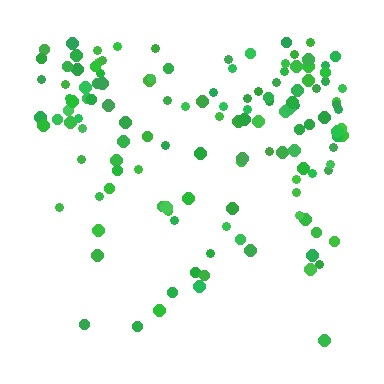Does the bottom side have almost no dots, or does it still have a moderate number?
Still a moderate number, just noticeably fewer than the top.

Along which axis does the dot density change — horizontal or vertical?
Vertical.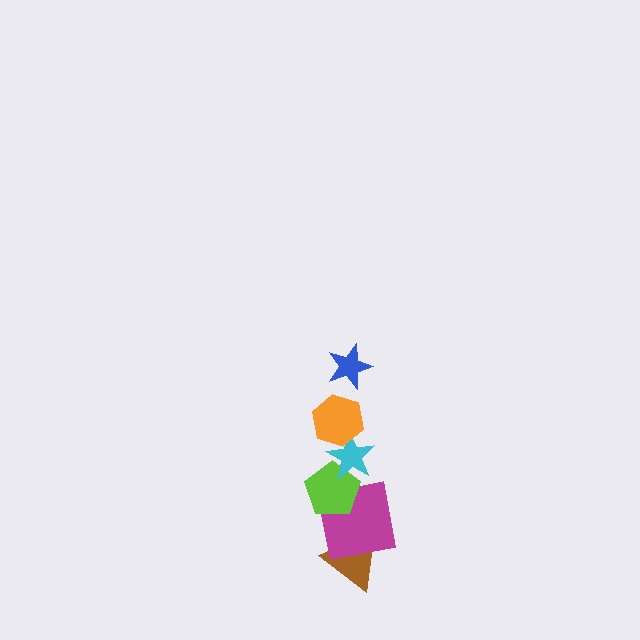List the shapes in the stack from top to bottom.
From top to bottom: the blue star, the orange hexagon, the cyan star, the lime pentagon, the magenta square, the brown triangle.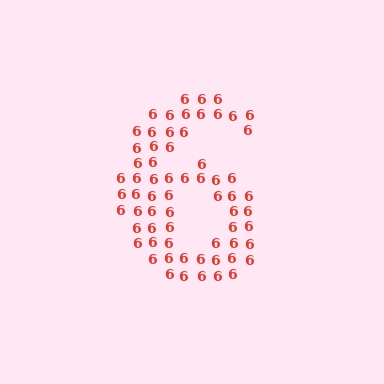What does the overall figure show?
The overall figure shows the digit 6.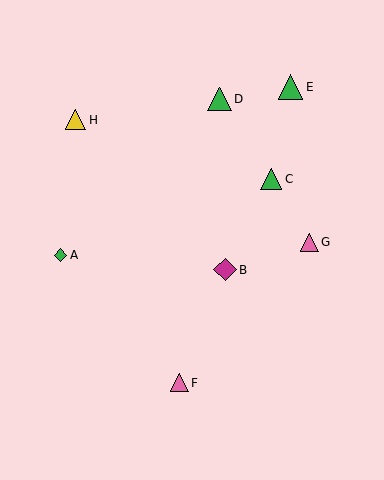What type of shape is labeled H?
Shape H is a yellow triangle.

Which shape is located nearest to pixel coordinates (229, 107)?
The green triangle (labeled D) at (219, 99) is nearest to that location.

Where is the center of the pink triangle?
The center of the pink triangle is at (180, 383).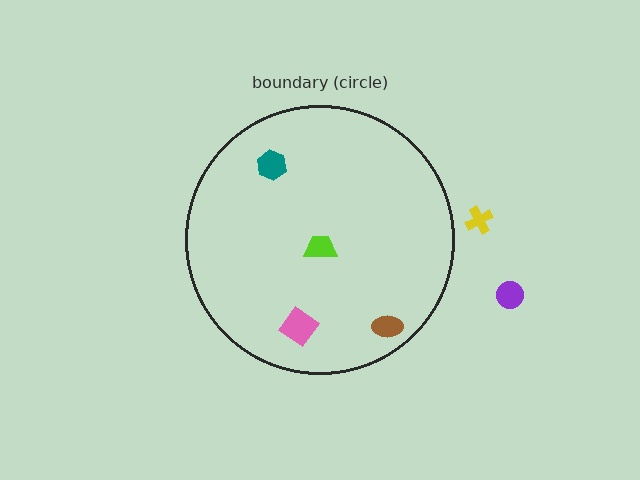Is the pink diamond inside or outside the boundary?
Inside.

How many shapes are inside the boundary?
4 inside, 2 outside.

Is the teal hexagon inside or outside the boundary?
Inside.